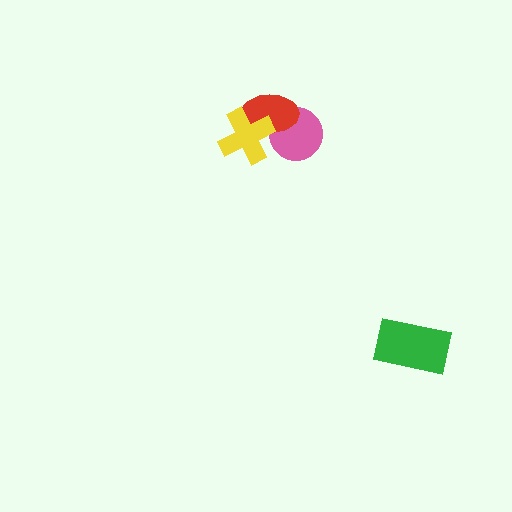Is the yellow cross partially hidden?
No, no other shape covers it.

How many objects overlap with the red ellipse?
2 objects overlap with the red ellipse.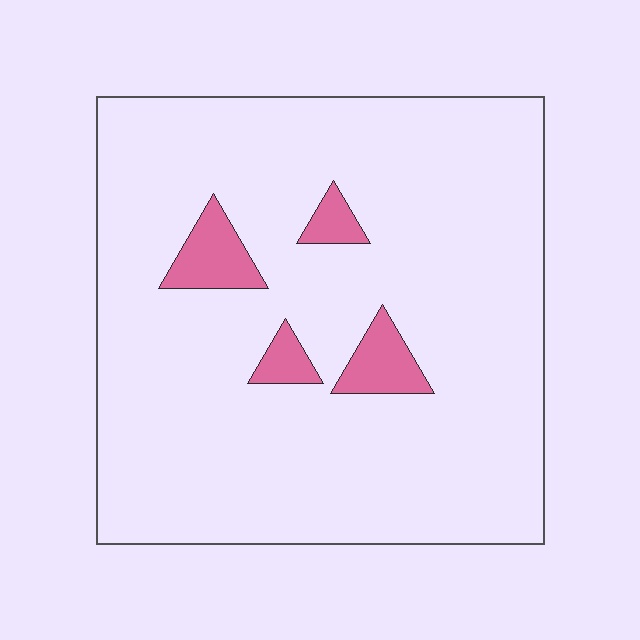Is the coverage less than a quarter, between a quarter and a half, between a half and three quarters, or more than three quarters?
Less than a quarter.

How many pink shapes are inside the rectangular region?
4.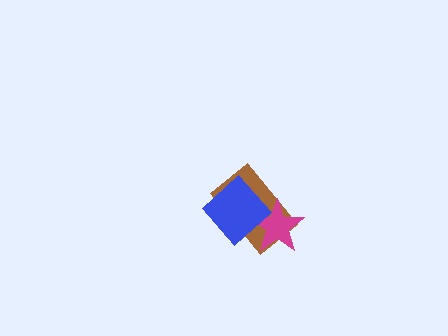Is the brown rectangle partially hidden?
Yes, it is partially covered by another shape.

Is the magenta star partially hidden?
Yes, it is partially covered by another shape.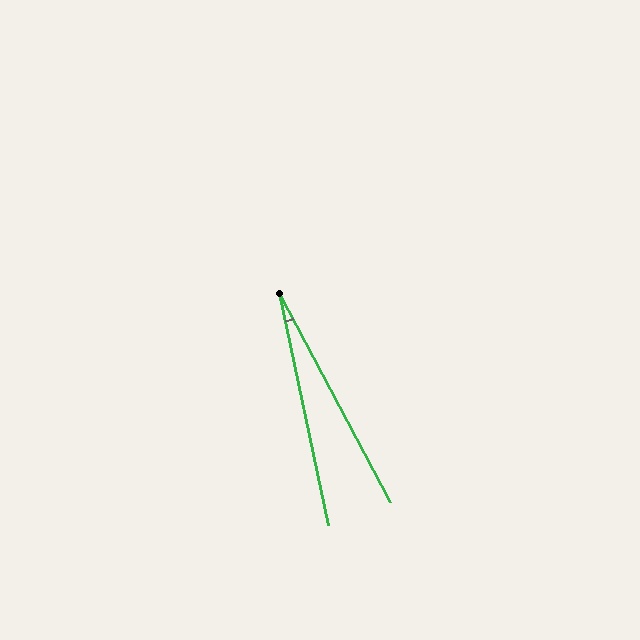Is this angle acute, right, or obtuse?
It is acute.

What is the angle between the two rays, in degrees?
Approximately 16 degrees.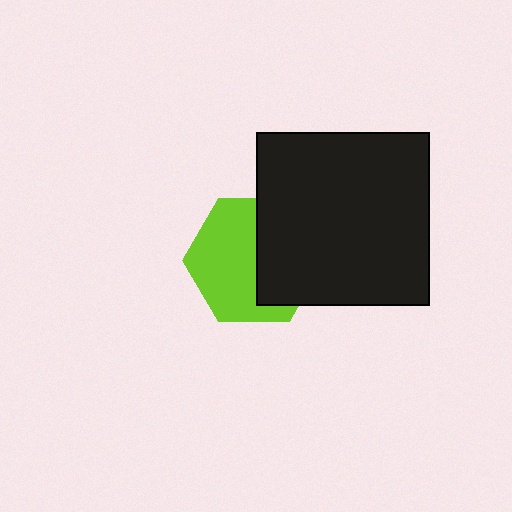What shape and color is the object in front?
The object in front is a black square.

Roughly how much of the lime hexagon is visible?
About half of it is visible (roughly 56%).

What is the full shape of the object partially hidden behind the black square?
The partially hidden object is a lime hexagon.